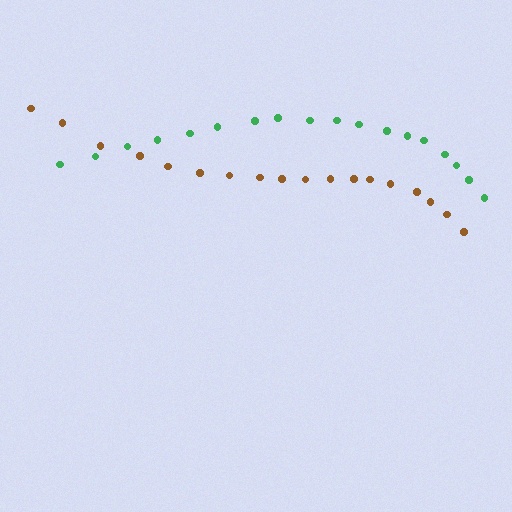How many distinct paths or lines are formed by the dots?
There are 2 distinct paths.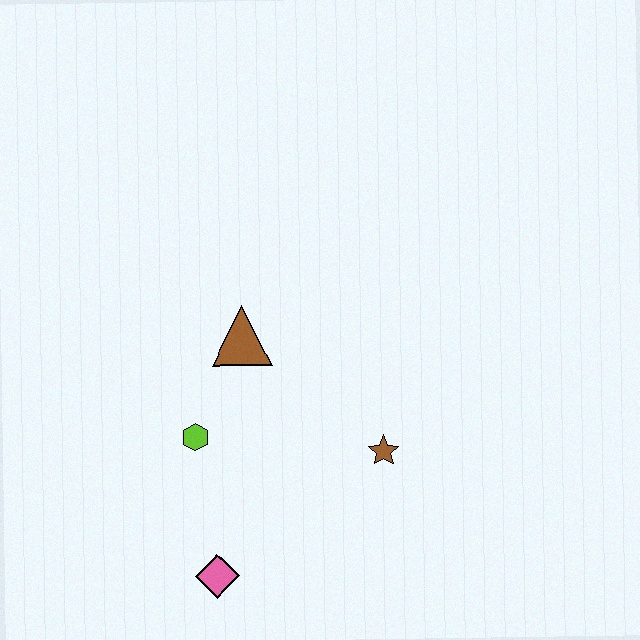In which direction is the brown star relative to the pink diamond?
The brown star is to the right of the pink diamond.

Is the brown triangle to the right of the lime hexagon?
Yes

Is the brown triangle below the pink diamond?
No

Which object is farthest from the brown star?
The pink diamond is farthest from the brown star.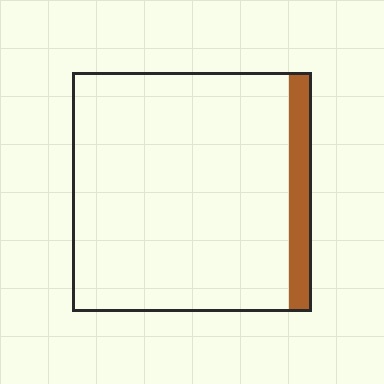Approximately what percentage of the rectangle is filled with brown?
Approximately 10%.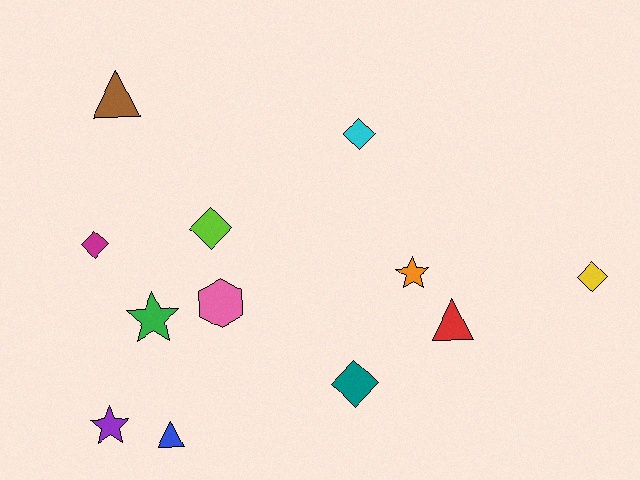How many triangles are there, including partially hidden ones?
There are 3 triangles.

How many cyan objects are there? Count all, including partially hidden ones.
There is 1 cyan object.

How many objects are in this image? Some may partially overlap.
There are 12 objects.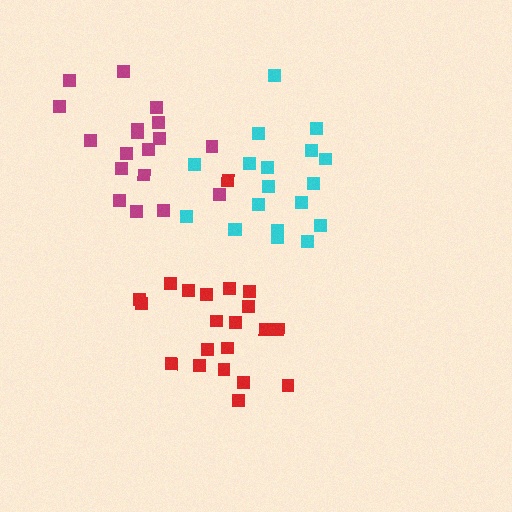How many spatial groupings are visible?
There are 3 spatial groupings.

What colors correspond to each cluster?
The clusters are colored: cyan, magenta, red.